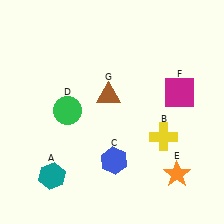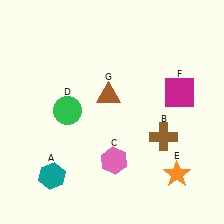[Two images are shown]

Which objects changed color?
B changed from yellow to brown. C changed from blue to pink.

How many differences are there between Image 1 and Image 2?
There are 2 differences between the two images.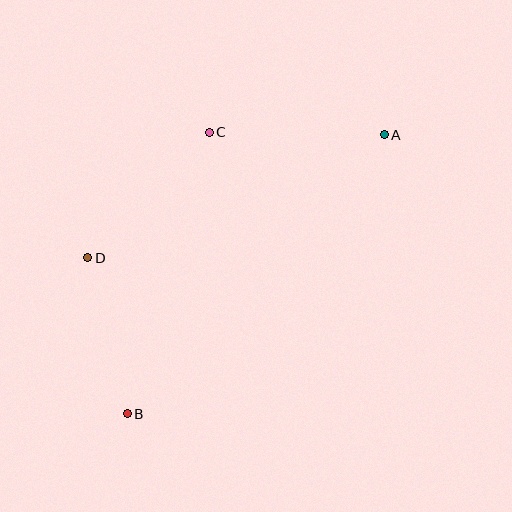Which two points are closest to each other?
Points B and D are closest to each other.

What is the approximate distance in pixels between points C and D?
The distance between C and D is approximately 175 pixels.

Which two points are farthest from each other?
Points A and B are farthest from each other.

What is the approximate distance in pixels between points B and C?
The distance between B and C is approximately 293 pixels.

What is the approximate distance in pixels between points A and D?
The distance between A and D is approximately 321 pixels.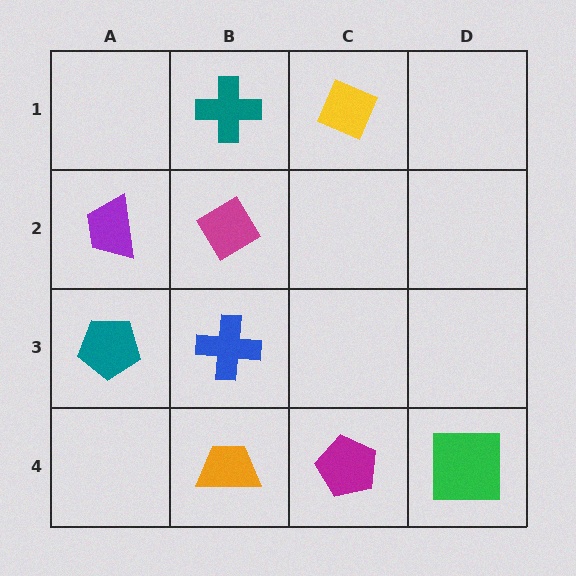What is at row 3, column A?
A teal pentagon.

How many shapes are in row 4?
3 shapes.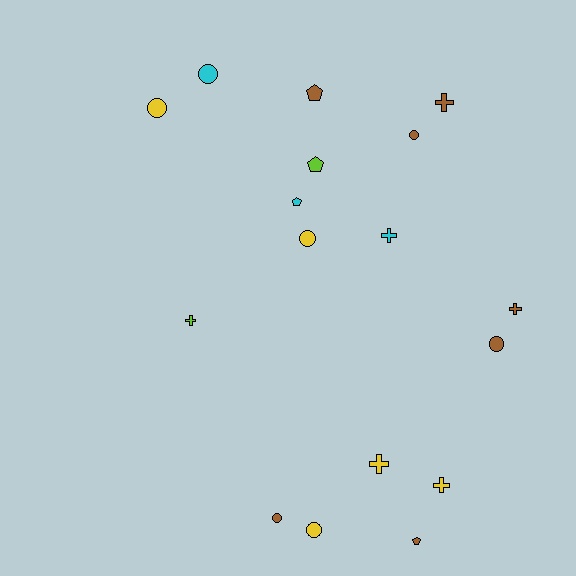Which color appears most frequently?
Brown, with 7 objects.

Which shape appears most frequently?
Circle, with 7 objects.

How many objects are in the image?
There are 17 objects.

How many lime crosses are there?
There is 1 lime cross.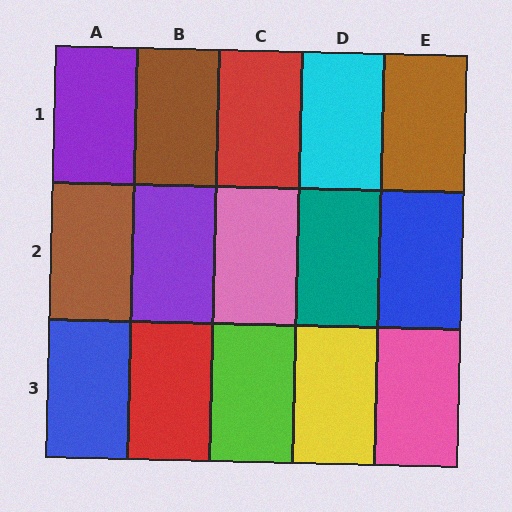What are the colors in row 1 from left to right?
Purple, brown, red, cyan, brown.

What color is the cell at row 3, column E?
Pink.